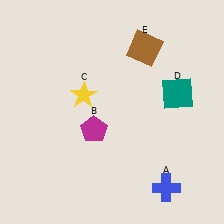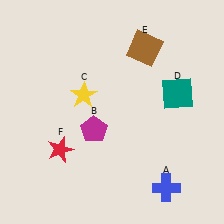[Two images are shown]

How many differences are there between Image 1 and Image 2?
There is 1 difference between the two images.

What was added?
A red star (F) was added in Image 2.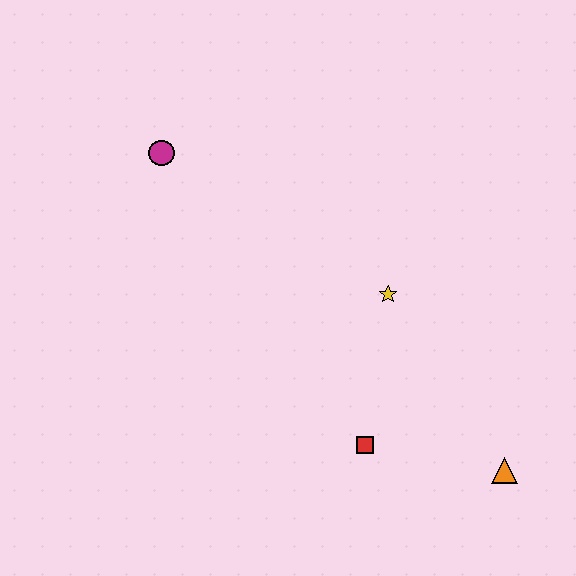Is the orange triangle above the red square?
No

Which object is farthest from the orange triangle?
The magenta circle is farthest from the orange triangle.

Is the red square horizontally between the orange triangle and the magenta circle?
Yes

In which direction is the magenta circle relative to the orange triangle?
The magenta circle is to the left of the orange triangle.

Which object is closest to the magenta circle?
The yellow star is closest to the magenta circle.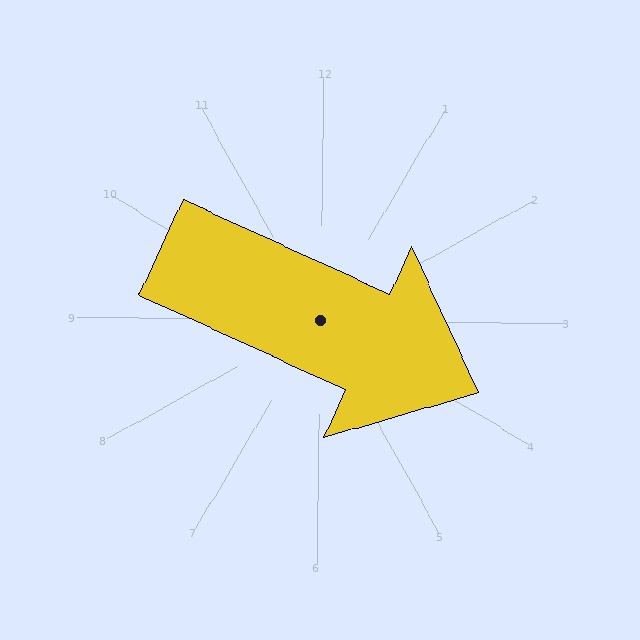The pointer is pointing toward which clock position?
Roughly 4 o'clock.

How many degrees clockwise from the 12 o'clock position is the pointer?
Approximately 114 degrees.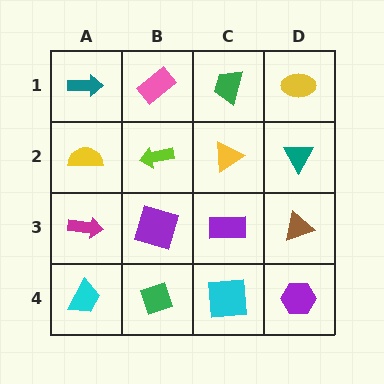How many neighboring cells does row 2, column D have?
3.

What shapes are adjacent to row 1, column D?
A teal triangle (row 2, column D), a green trapezoid (row 1, column C).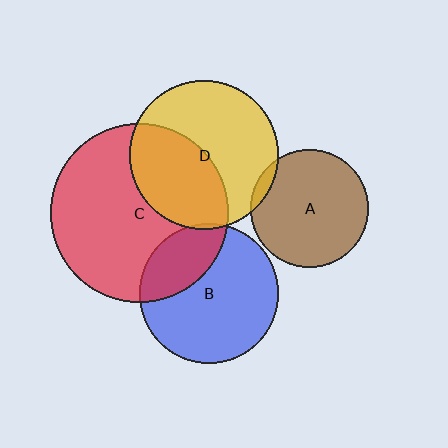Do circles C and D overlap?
Yes.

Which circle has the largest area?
Circle C (red).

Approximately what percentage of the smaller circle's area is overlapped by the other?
Approximately 45%.